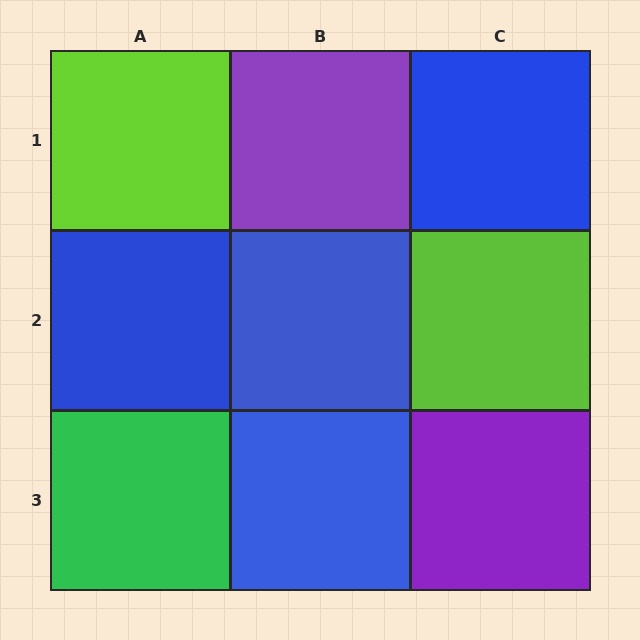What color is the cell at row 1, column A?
Lime.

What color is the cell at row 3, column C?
Purple.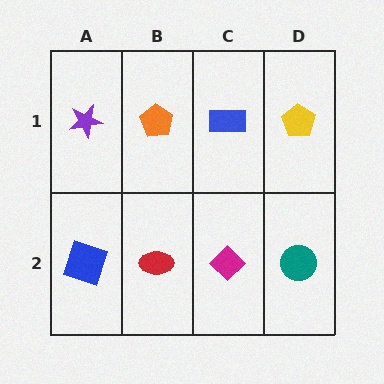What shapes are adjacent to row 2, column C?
A blue rectangle (row 1, column C), a red ellipse (row 2, column B), a teal circle (row 2, column D).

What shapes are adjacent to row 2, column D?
A yellow pentagon (row 1, column D), a magenta diamond (row 2, column C).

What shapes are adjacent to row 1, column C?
A magenta diamond (row 2, column C), an orange pentagon (row 1, column B), a yellow pentagon (row 1, column D).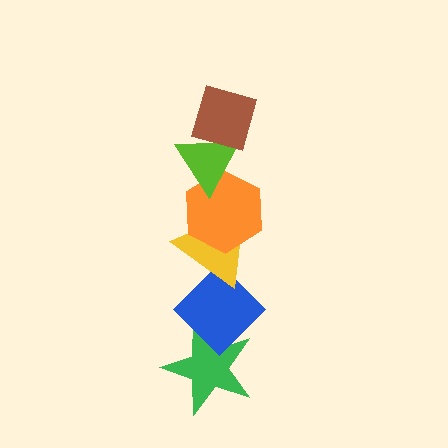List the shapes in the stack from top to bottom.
From top to bottom: the brown diamond, the lime triangle, the orange hexagon, the yellow triangle, the blue diamond, the green star.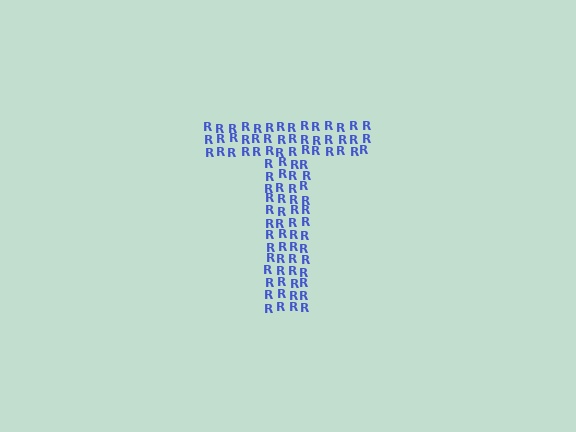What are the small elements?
The small elements are letter R's.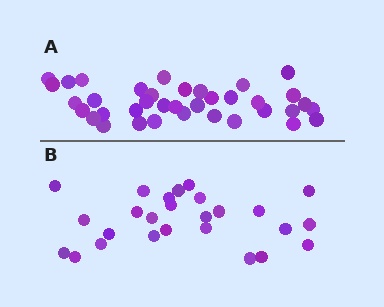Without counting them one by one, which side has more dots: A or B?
Region A (the top region) has more dots.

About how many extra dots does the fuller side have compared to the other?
Region A has roughly 12 or so more dots than region B.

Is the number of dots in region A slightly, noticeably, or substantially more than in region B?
Region A has noticeably more, but not dramatically so. The ratio is roughly 1.4 to 1.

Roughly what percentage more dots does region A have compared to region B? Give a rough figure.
About 40% more.